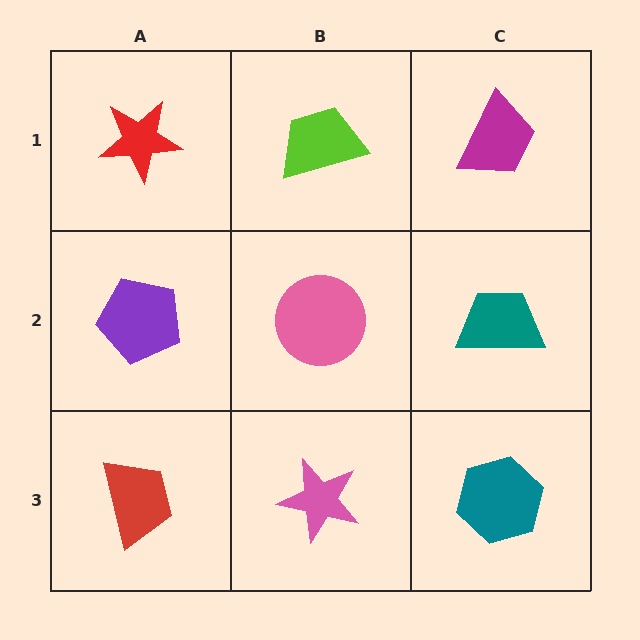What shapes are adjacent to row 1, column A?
A purple pentagon (row 2, column A), a lime trapezoid (row 1, column B).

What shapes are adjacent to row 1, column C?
A teal trapezoid (row 2, column C), a lime trapezoid (row 1, column B).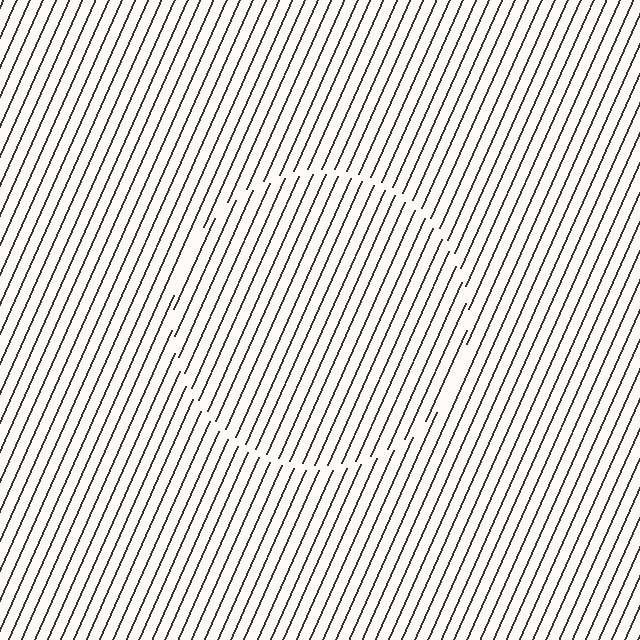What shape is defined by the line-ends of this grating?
An illusory circle. The interior of the shape contains the same grating, shifted by half a period — the contour is defined by the phase discontinuity where line-ends from the inner and outer gratings abut.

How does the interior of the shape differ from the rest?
The interior of the shape contains the same grating, shifted by half a period — the contour is defined by the phase discontinuity where line-ends from the inner and outer gratings abut.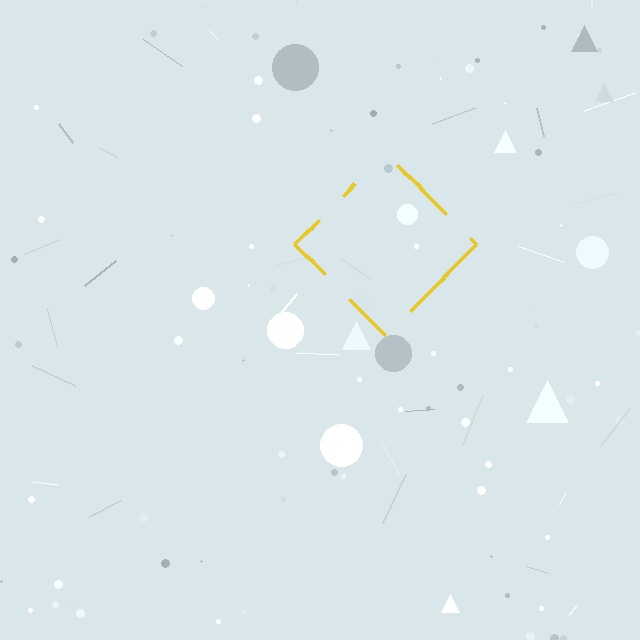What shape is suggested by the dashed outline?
The dashed outline suggests a diamond.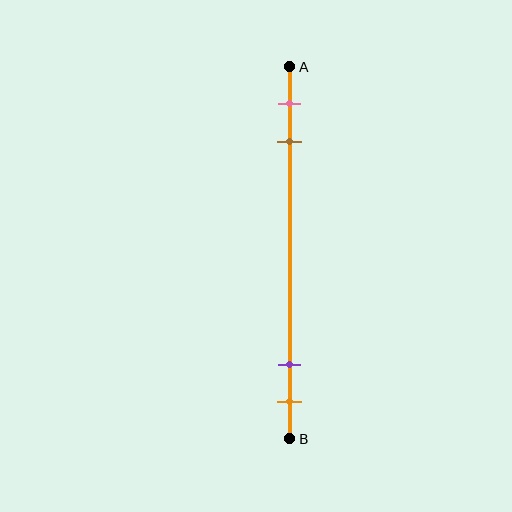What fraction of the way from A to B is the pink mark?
The pink mark is approximately 10% (0.1) of the way from A to B.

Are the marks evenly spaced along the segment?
No, the marks are not evenly spaced.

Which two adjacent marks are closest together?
The purple and orange marks are the closest adjacent pair.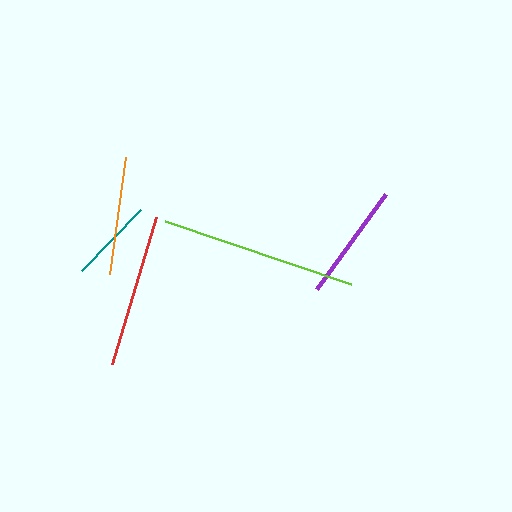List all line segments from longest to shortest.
From longest to shortest: lime, red, orange, purple, teal.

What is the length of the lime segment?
The lime segment is approximately 196 pixels long.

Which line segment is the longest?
The lime line is the longest at approximately 196 pixels.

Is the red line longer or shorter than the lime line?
The lime line is longer than the red line.